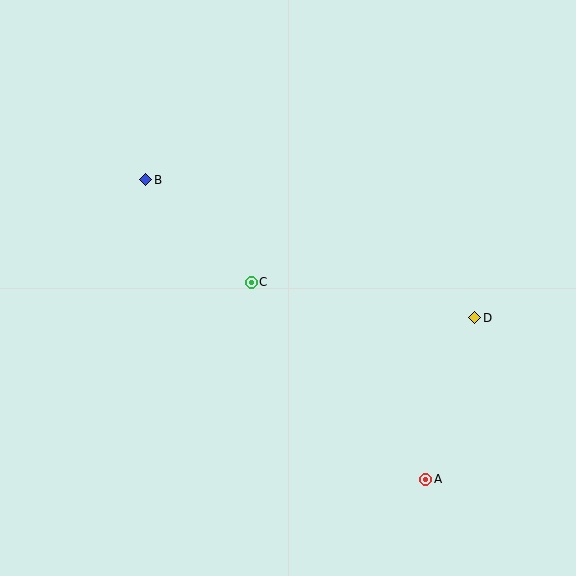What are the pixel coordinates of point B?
Point B is at (146, 180).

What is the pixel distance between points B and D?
The distance between B and D is 357 pixels.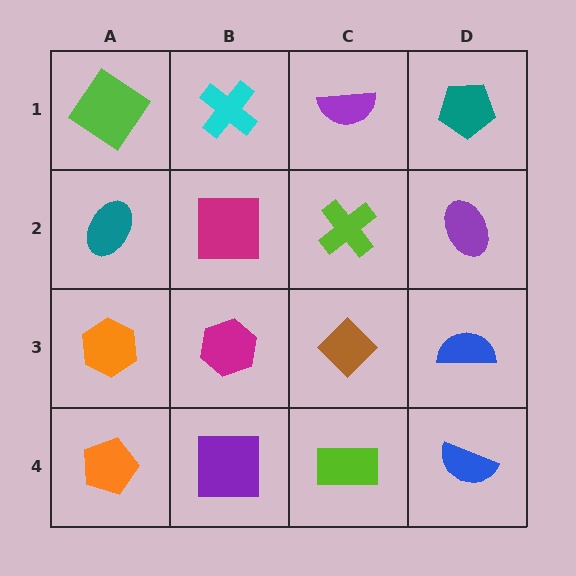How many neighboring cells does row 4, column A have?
2.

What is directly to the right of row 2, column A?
A magenta square.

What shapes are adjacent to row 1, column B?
A magenta square (row 2, column B), a lime diamond (row 1, column A), a purple semicircle (row 1, column C).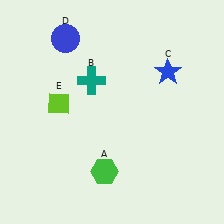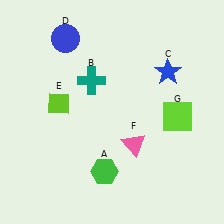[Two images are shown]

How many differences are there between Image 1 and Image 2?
There are 2 differences between the two images.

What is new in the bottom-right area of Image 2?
A lime square (G) was added in the bottom-right area of Image 2.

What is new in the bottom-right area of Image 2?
A pink triangle (F) was added in the bottom-right area of Image 2.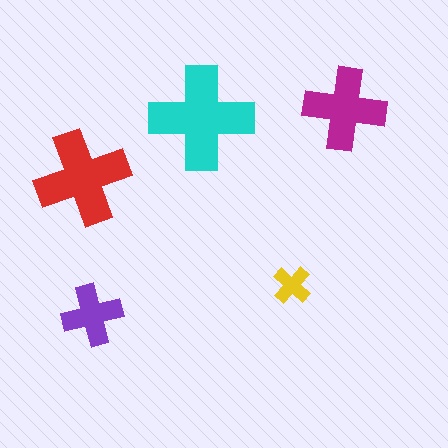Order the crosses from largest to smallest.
the cyan one, the red one, the magenta one, the purple one, the yellow one.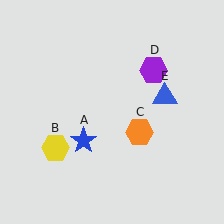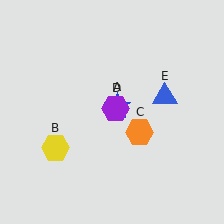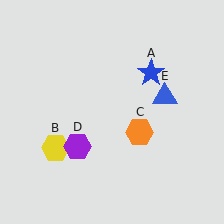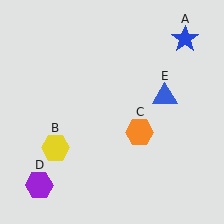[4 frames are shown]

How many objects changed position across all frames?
2 objects changed position: blue star (object A), purple hexagon (object D).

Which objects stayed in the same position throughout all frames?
Yellow hexagon (object B) and orange hexagon (object C) and blue triangle (object E) remained stationary.